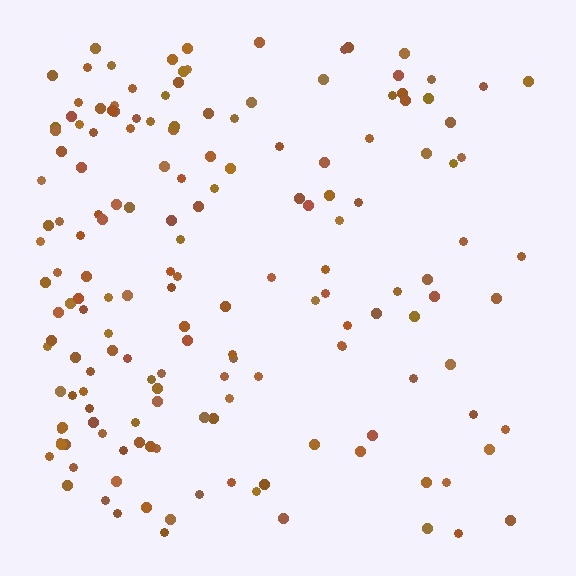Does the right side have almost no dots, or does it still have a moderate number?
Still a moderate number, just noticeably fewer than the left.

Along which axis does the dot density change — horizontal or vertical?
Horizontal.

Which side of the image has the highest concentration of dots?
The left.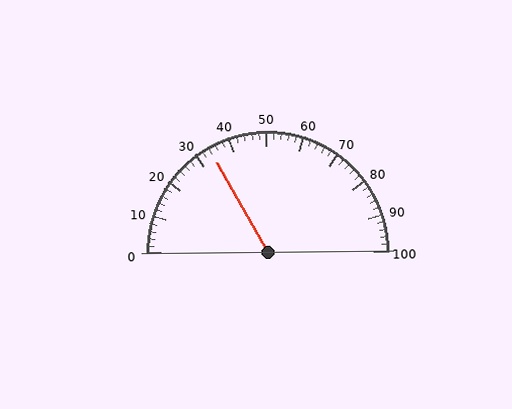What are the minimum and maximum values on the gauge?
The gauge ranges from 0 to 100.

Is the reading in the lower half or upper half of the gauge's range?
The reading is in the lower half of the range (0 to 100).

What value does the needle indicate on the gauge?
The needle indicates approximately 34.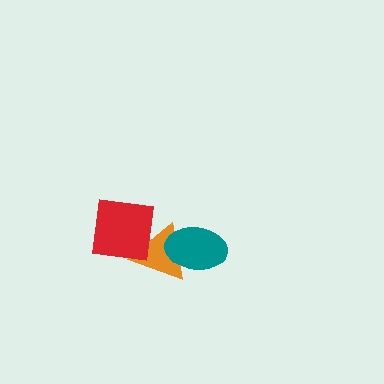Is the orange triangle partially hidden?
Yes, it is partially covered by another shape.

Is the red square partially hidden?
No, no other shape covers it.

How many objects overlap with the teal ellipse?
1 object overlaps with the teal ellipse.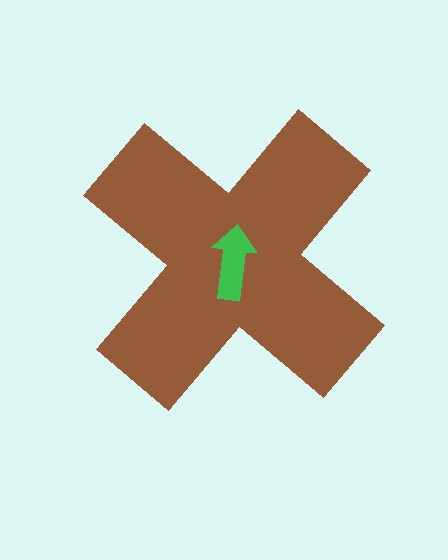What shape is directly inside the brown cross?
The green arrow.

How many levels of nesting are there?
2.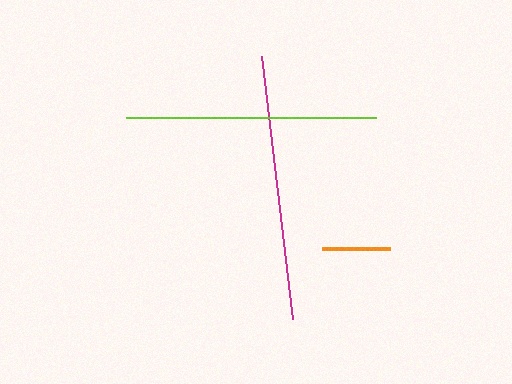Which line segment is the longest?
The magenta line is the longest at approximately 265 pixels.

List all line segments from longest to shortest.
From longest to shortest: magenta, lime, orange.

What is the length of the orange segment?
The orange segment is approximately 68 pixels long.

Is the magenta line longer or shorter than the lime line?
The magenta line is longer than the lime line.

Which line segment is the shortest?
The orange line is the shortest at approximately 68 pixels.